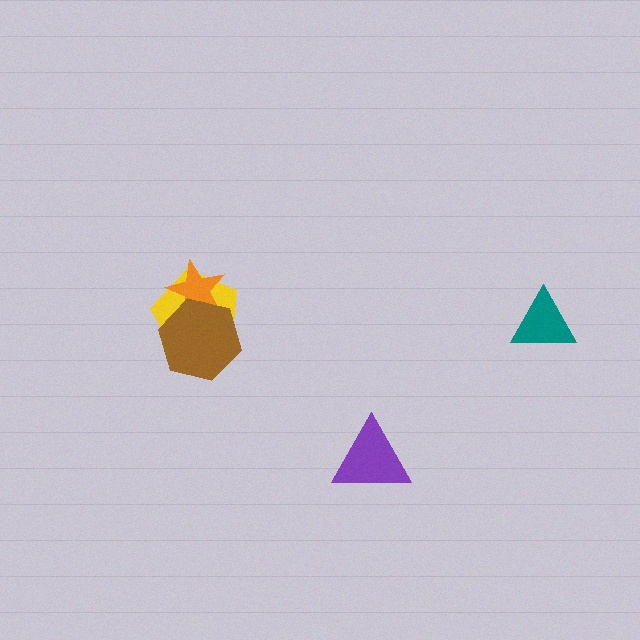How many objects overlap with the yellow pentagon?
2 objects overlap with the yellow pentagon.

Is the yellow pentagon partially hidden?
Yes, it is partially covered by another shape.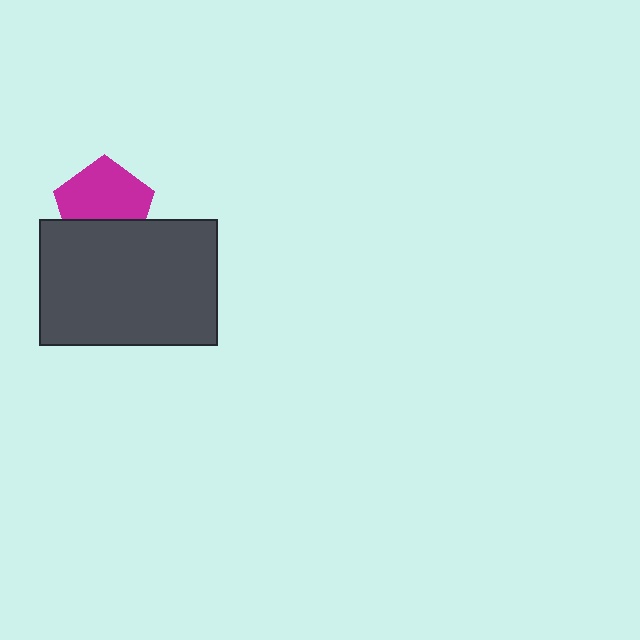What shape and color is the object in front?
The object in front is a dark gray rectangle.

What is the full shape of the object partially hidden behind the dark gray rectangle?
The partially hidden object is a magenta pentagon.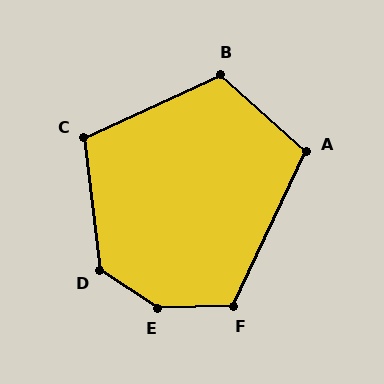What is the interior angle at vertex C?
Approximately 108 degrees (obtuse).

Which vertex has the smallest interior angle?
A, at approximately 107 degrees.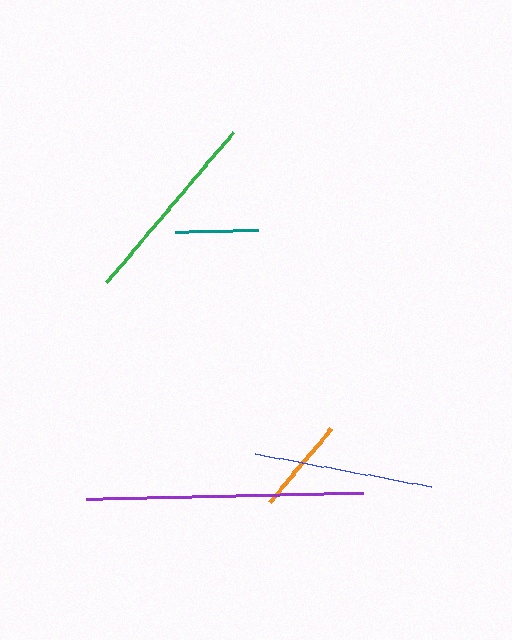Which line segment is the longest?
The purple line is the longest at approximately 276 pixels.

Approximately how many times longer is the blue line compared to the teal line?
The blue line is approximately 2.1 times the length of the teal line.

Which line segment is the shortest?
The teal line is the shortest at approximately 84 pixels.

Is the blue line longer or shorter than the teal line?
The blue line is longer than the teal line.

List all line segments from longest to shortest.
From longest to shortest: purple, green, blue, orange, teal.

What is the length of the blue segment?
The blue segment is approximately 179 pixels long.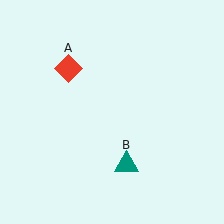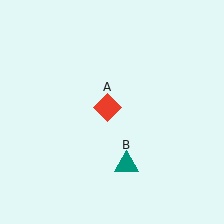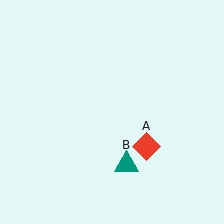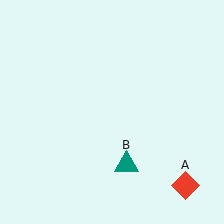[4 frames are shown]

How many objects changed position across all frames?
1 object changed position: red diamond (object A).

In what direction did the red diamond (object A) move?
The red diamond (object A) moved down and to the right.